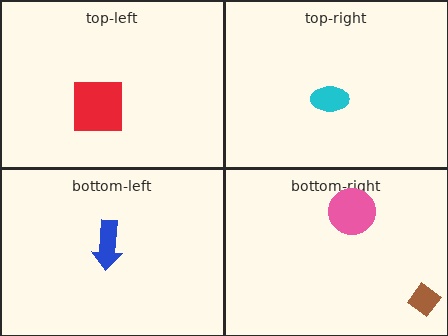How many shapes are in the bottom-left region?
1.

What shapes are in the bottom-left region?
The blue arrow.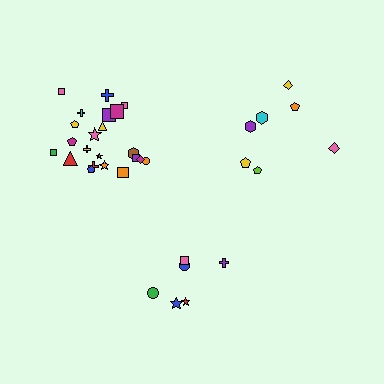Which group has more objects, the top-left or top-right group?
The top-left group.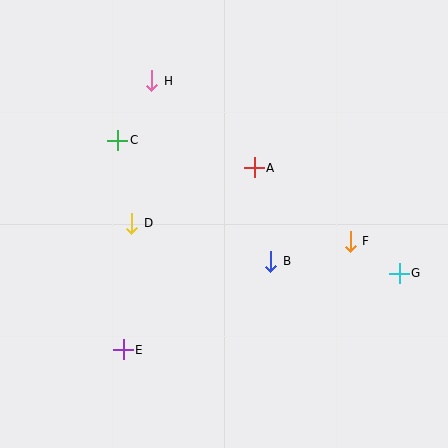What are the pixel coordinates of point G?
Point G is at (399, 273).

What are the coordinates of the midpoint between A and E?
The midpoint between A and E is at (189, 259).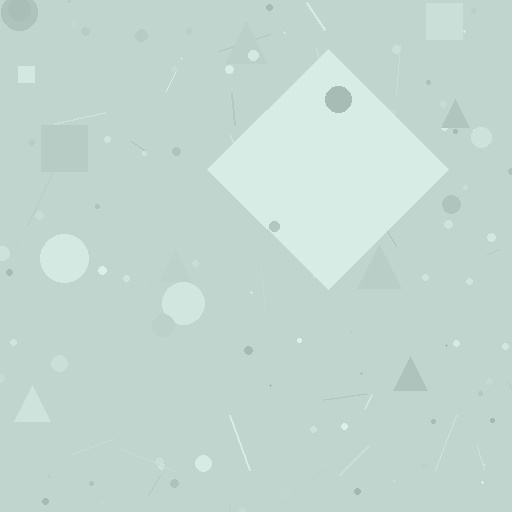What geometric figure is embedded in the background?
A diamond is embedded in the background.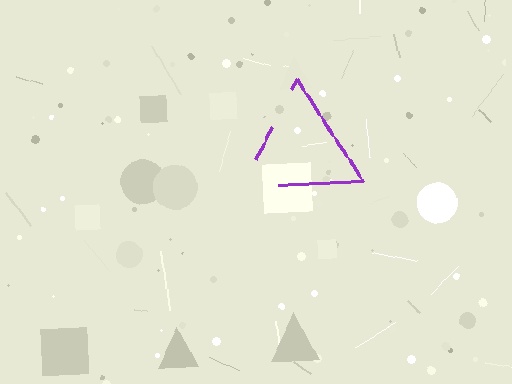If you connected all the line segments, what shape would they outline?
They would outline a triangle.